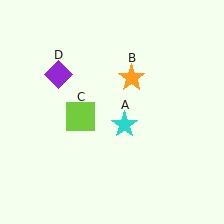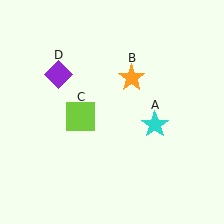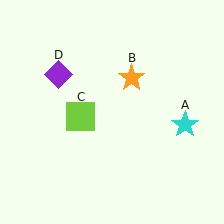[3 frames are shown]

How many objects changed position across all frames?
1 object changed position: cyan star (object A).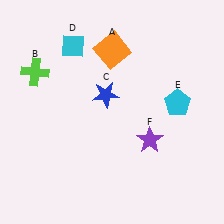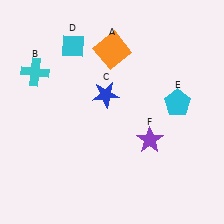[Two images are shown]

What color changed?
The cross (B) changed from lime in Image 1 to cyan in Image 2.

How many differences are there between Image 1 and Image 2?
There is 1 difference between the two images.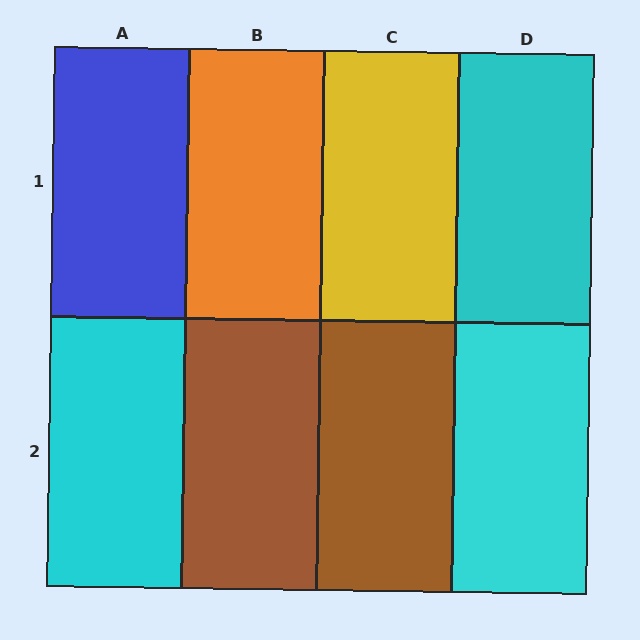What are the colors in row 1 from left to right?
Blue, orange, yellow, cyan.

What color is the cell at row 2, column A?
Cyan.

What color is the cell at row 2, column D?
Cyan.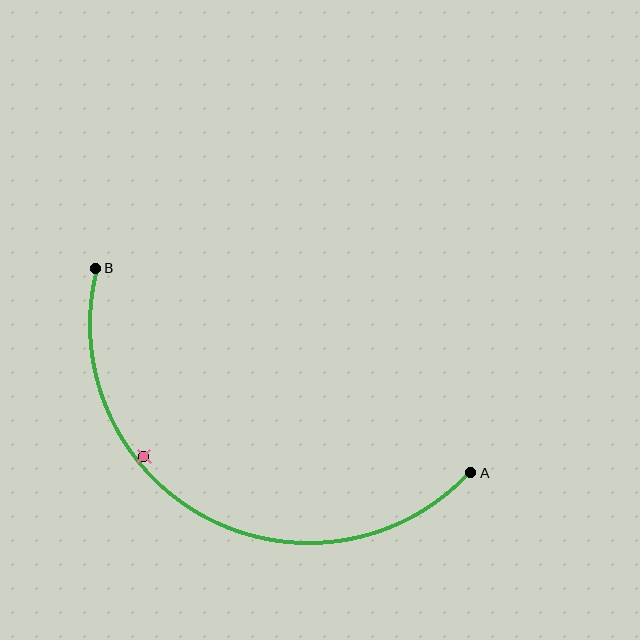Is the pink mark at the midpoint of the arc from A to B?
No — the pink mark does not lie on the arc at all. It sits slightly inside the curve.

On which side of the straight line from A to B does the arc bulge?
The arc bulges below the straight line connecting A and B.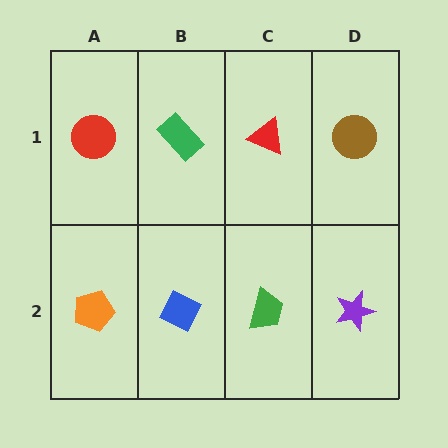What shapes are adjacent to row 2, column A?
A red circle (row 1, column A), a blue diamond (row 2, column B).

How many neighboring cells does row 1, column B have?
3.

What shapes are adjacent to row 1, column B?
A blue diamond (row 2, column B), a red circle (row 1, column A), a red triangle (row 1, column C).